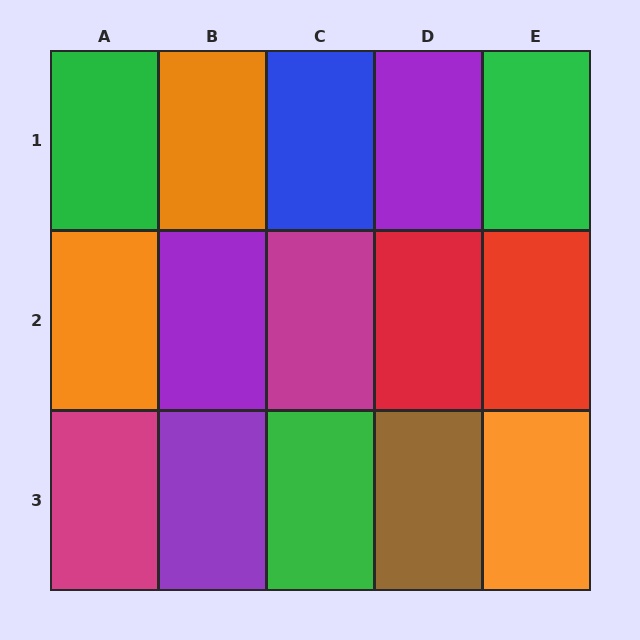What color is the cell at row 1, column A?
Green.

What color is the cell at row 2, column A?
Orange.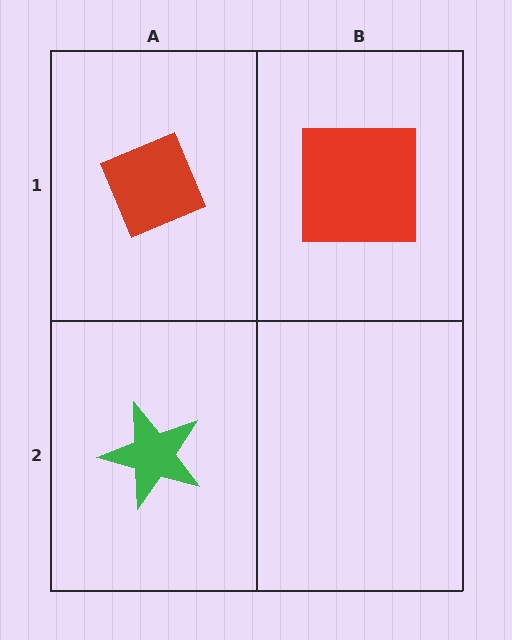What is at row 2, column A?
A green star.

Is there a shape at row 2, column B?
No, that cell is empty.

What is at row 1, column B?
A red square.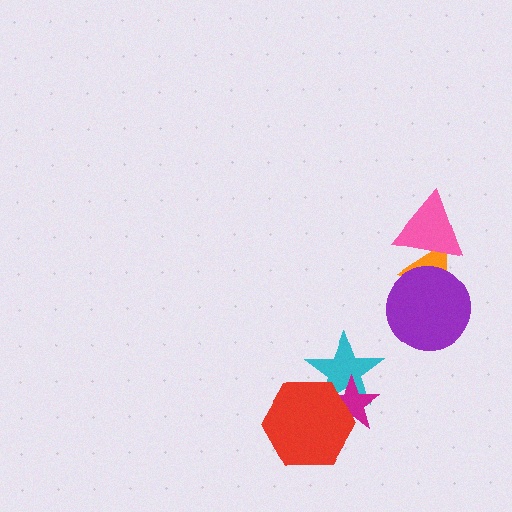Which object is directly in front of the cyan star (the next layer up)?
The magenta star is directly in front of the cyan star.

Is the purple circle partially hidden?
No, no other shape covers it.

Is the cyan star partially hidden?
Yes, it is partially covered by another shape.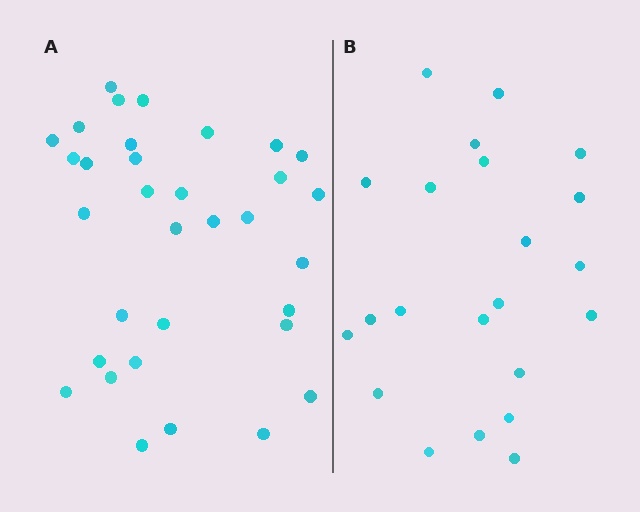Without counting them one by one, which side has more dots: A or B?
Region A (the left region) has more dots.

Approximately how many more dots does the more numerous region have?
Region A has roughly 12 or so more dots than region B.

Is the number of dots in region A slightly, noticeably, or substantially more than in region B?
Region A has substantially more. The ratio is roughly 1.5 to 1.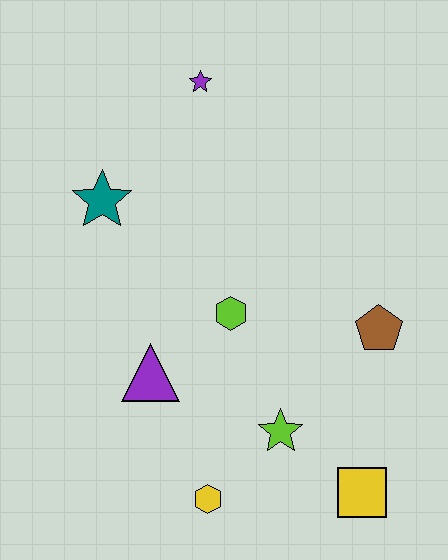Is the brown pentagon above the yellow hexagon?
Yes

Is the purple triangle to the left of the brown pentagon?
Yes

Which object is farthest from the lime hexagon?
The purple star is farthest from the lime hexagon.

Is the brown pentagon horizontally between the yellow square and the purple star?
No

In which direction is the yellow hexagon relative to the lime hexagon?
The yellow hexagon is below the lime hexagon.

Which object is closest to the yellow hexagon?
The lime star is closest to the yellow hexagon.